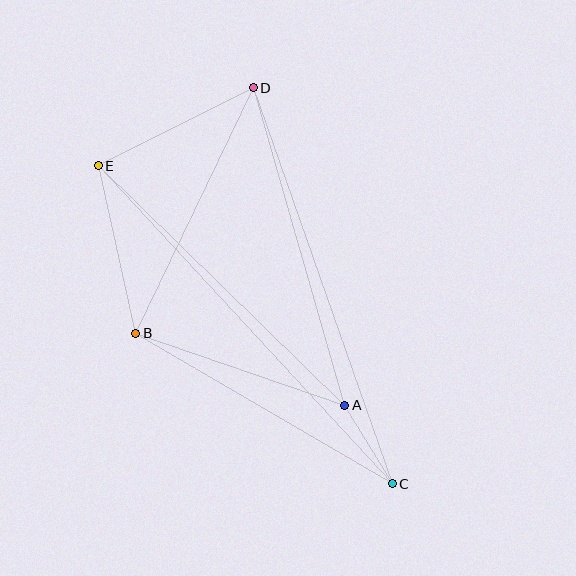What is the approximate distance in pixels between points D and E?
The distance between D and E is approximately 174 pixels.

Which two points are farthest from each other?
Points C and E are farthest from each other.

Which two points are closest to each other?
Points A and C are closest to each other.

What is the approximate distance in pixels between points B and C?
The distance between B and C is approximately 297 pixels.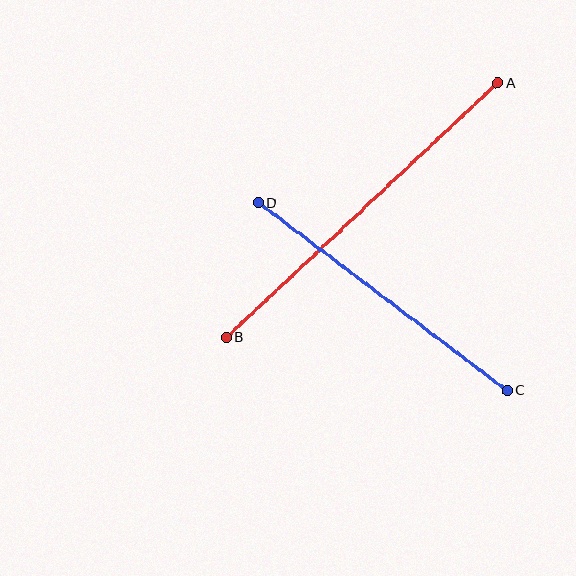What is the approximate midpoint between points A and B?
The midpoint is at approximately (362, 210) pixels.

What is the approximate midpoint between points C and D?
The midpoint is at approximately (383, 297) pixels.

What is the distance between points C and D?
The distance is approximately 311 pixels.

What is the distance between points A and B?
The distance is approximately 372 pixels.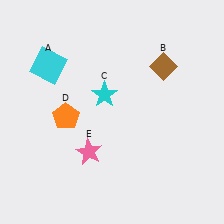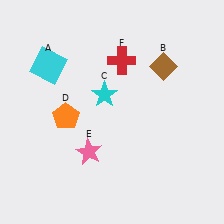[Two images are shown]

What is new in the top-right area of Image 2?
A red cross (F) was added in the top-right area of Image 2.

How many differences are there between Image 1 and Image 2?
There is 1 difference between the two images.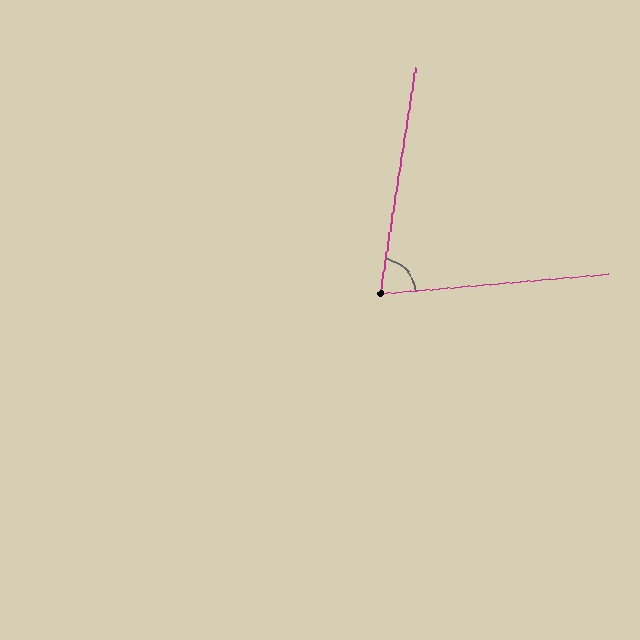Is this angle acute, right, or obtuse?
It is acute.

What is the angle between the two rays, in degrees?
Approximately 76 degrees.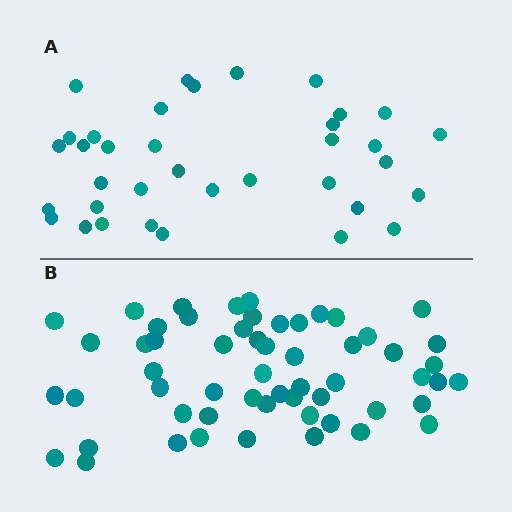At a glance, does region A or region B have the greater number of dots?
Region B (the bottom region) has more dots.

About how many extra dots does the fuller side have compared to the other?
Region B has approximately 20 more dots than region A.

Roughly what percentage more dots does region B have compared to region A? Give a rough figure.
About 60% more.